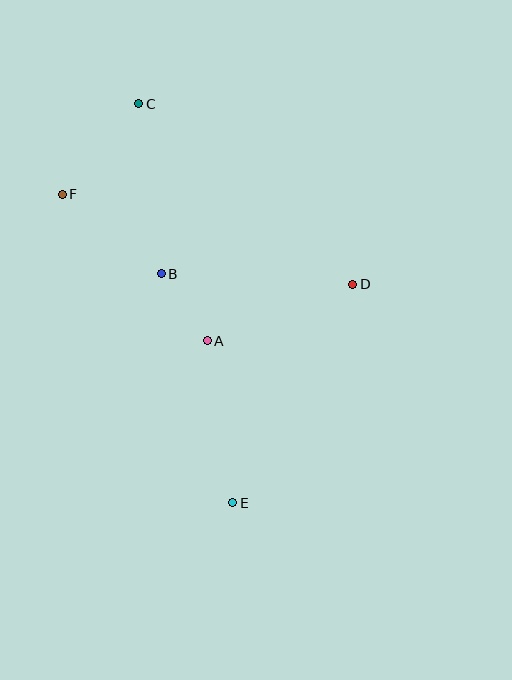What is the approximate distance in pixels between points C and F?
The distance between C and F is approximately 118 pixels.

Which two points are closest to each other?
Points A and B are closest to each other.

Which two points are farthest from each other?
Points C and E are farthest from each other.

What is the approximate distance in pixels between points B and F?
The distance between B and F is approximately 127 pixels.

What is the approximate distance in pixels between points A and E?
The distance between A and E is approximately 164 pixels.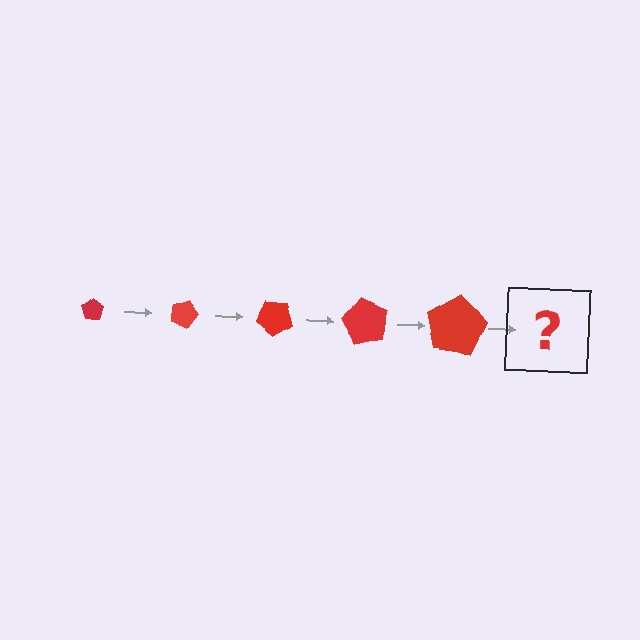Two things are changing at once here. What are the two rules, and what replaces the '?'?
The two rules are that the pentagon grows larger each step and it rotates 20 degrees each step. The '?' should be a pentagon, larger than the previous one and rotated 100 degrees from the start.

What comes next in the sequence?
The next element should be a pentagon, larger than the previous one and rotated 100 degrees from the start.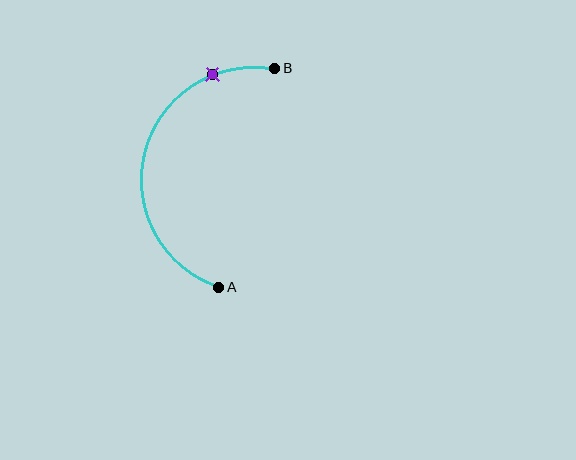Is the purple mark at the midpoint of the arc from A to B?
No. The purple mark lies on the arc but is closer to endpoint B. The arc midpoint would be at the point on the curve equidistant along the arc from both A and B.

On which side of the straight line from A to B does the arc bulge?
The arc bulges to the left of the straight line connecting A and B.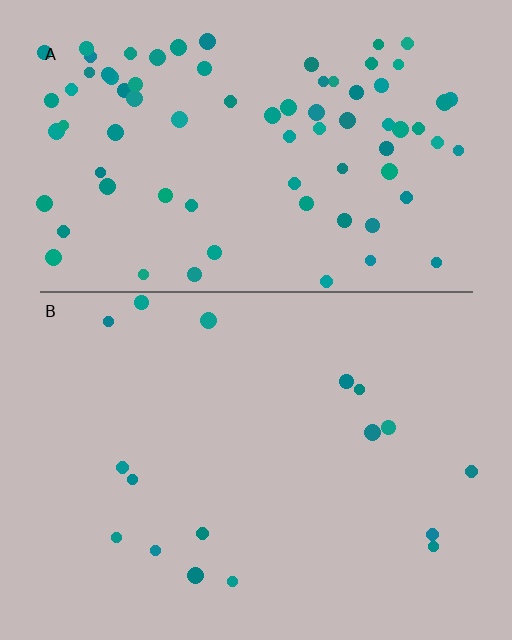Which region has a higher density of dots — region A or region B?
A (the top).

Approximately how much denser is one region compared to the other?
Approximately 4.6× — region A over region B.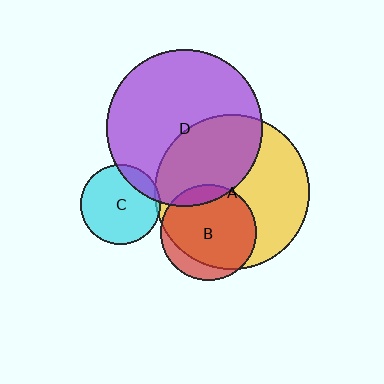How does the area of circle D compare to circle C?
Approximately 3.8 times.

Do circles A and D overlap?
Yes.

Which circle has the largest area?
Circle D (purple).